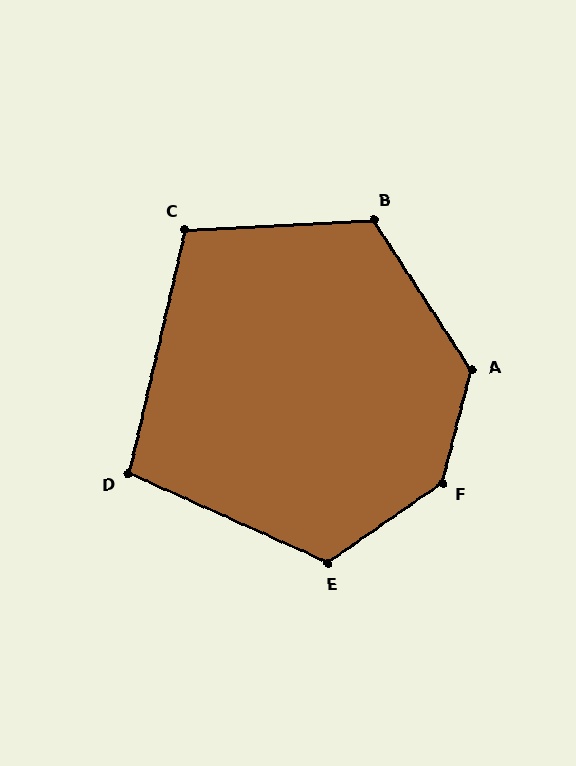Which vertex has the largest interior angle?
F, at approximately 139 degrees.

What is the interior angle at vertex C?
Approximately 106 degrees (obtuse).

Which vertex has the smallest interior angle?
D, at approximately 101 degrees.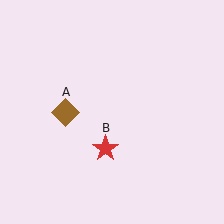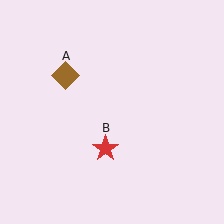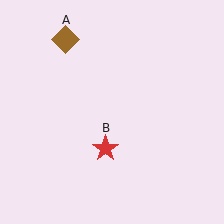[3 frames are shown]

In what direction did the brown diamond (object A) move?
The brown diamond (object A) moved up.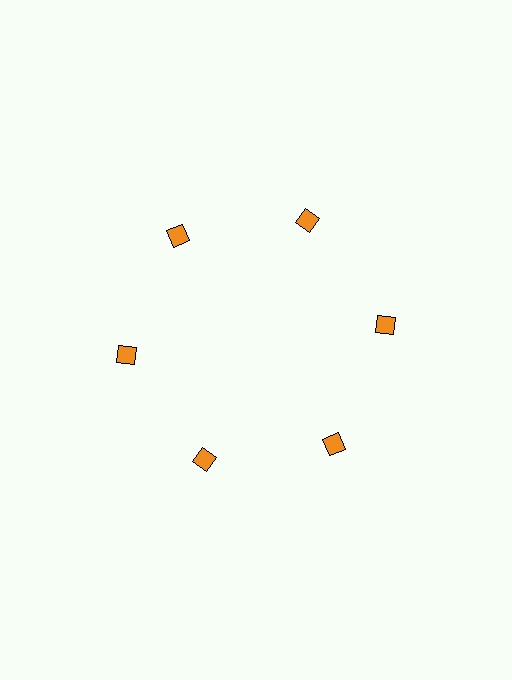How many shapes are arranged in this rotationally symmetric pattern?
There are 6 shapes, arranged in 6 groups of 1.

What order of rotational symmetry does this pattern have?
This pattern has 6-fold rotational symmetry.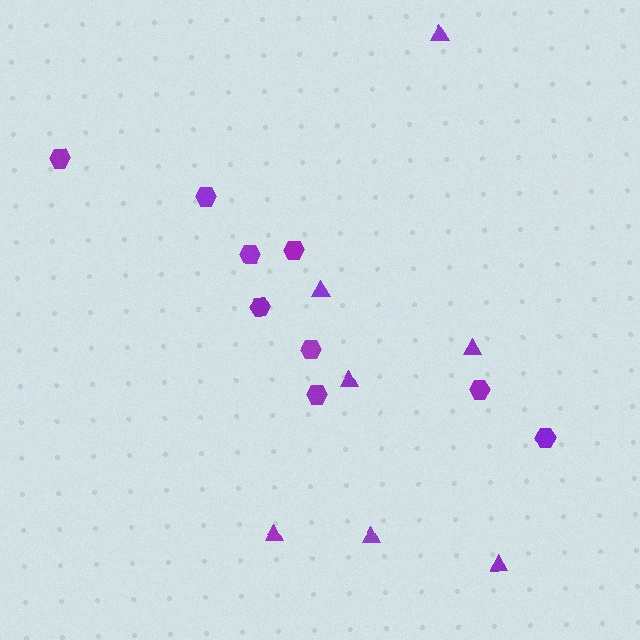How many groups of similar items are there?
There are 2 groups: one group of hexagons (9) and one group of triangles (7).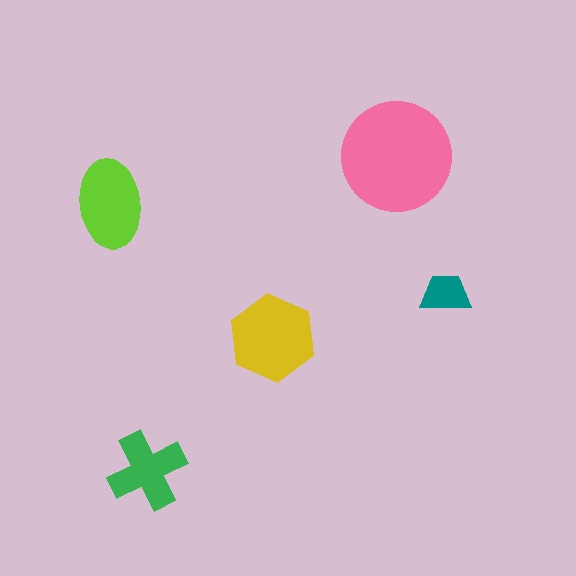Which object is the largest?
The pink circle.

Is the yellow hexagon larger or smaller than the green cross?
Larger.